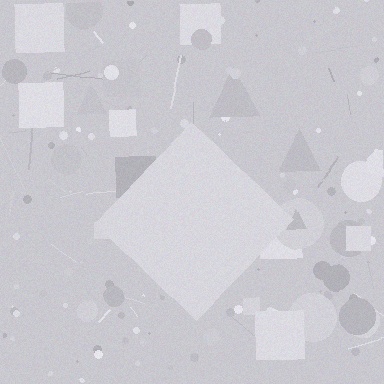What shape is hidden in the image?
A diamond is hidden in the image.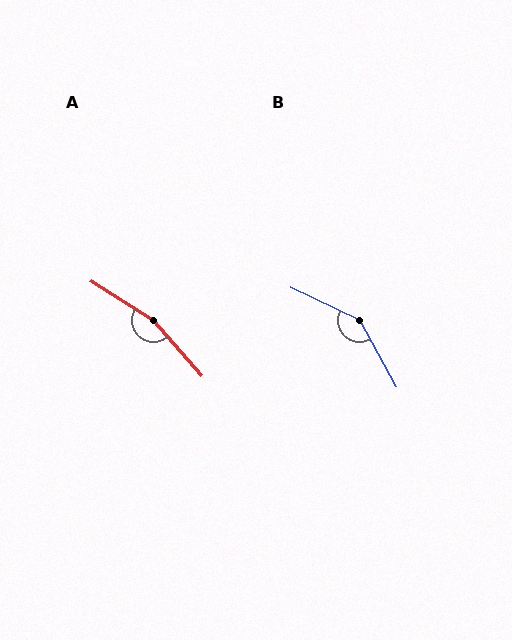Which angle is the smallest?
B, at approximately 144 degrees.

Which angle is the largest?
A, at approximately 164 degrees.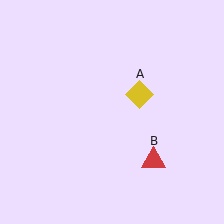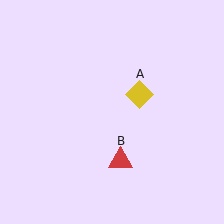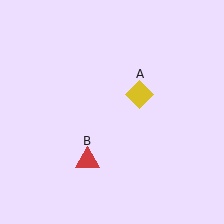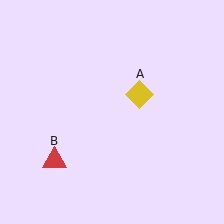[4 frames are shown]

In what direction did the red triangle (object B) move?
The red triangle (object B) moved left.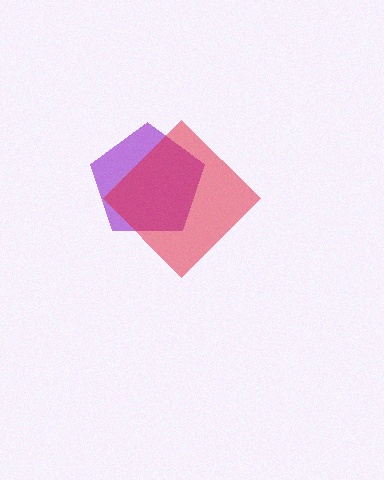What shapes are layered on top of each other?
The layered shapes are: a purple pentagon, a red diamond.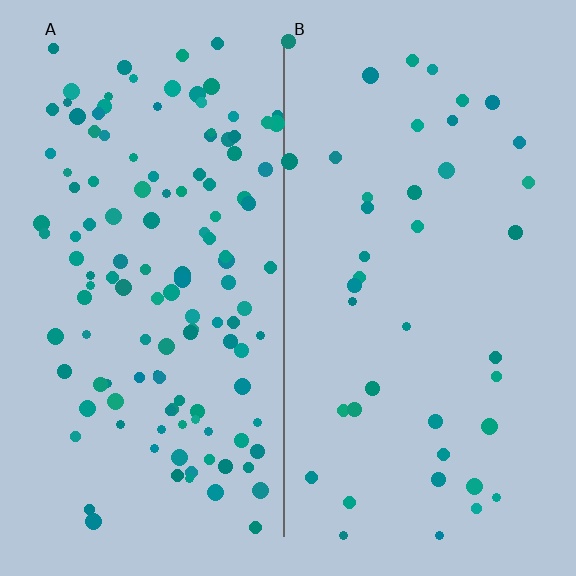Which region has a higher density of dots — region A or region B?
A (the left).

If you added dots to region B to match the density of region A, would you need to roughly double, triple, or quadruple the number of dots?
Approximately triple.